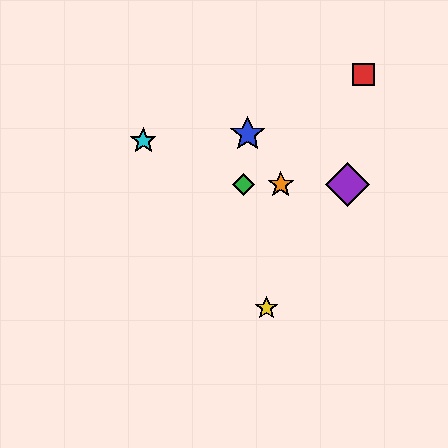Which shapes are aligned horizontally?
The green diamond, the purple diamond, the orange star are aligned horizontally.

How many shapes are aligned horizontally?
3 shapes (the green diamond, the purple diamond, the orange star) are aligned horizontally.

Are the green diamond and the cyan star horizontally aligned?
No, the green diamond is at y≈184 and the cyan star is at y≈141.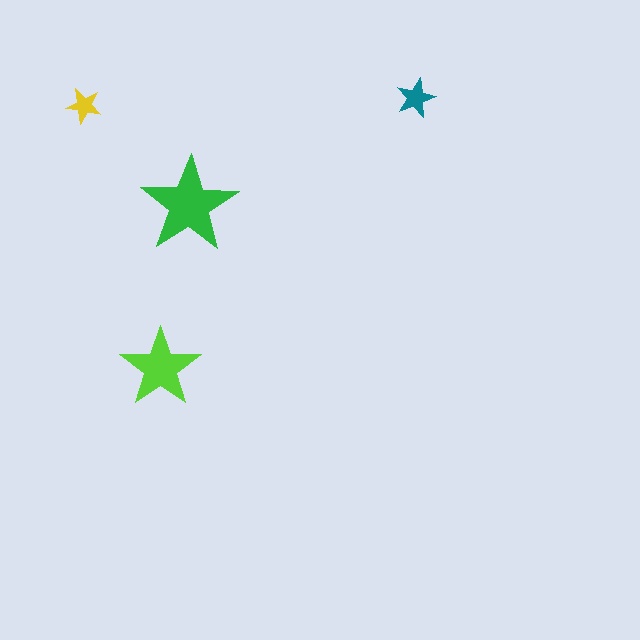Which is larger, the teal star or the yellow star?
The teal one.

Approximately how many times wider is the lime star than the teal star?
About 2 times wider.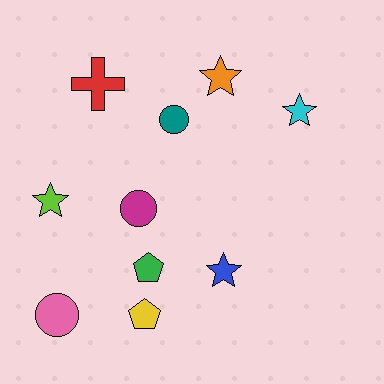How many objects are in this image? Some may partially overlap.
There are 10 objects.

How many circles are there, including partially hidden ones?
There are 3 circles.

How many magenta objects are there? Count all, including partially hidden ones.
There is 1 magenta object.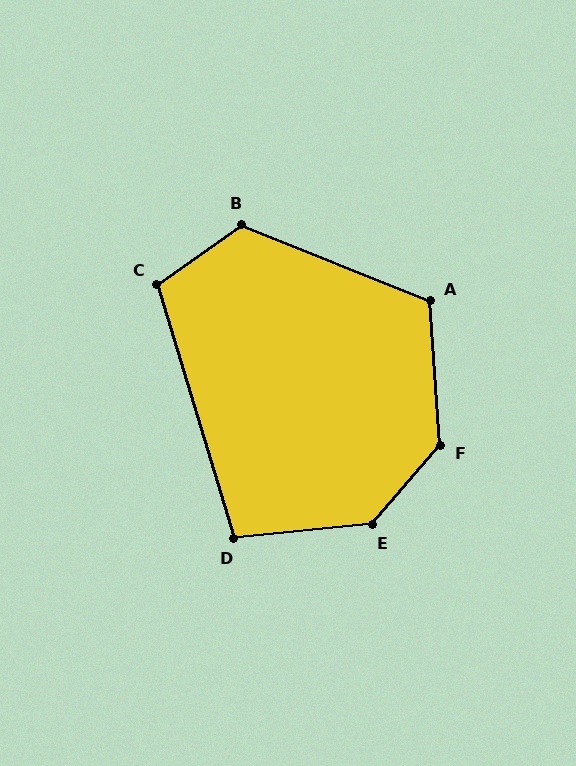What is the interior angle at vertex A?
Approximately 116 degrees (obtuse).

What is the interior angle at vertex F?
Approximately 135 degrees (obtuse).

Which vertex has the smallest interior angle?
D, at approximately 101 degrees.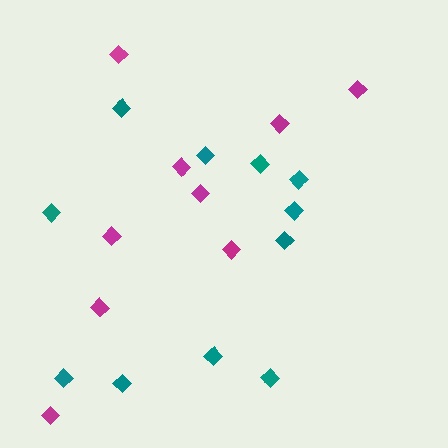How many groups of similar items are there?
There are 2 groups: one group of teal diamonds (11) and one group of magenta diamonds (9).